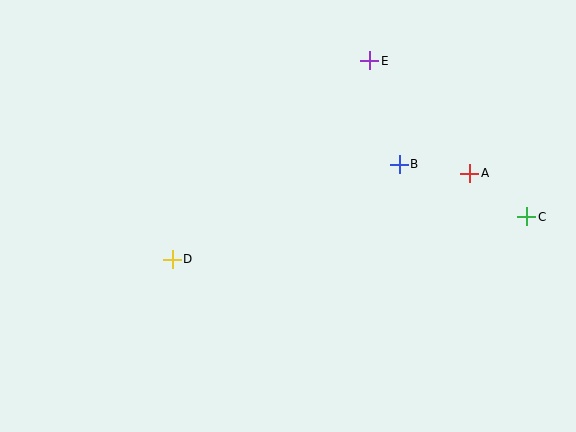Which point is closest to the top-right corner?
Point A is closest to the top-right corner.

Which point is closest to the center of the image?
Point B at (399, 164) is closest to the center.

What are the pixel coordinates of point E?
Point E is at (370, 61).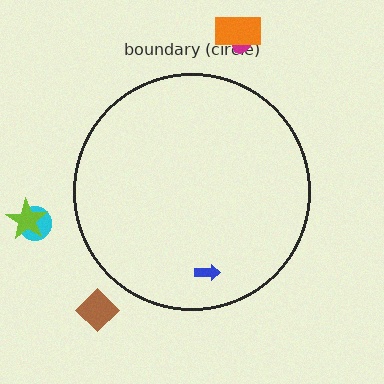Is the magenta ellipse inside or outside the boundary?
Outside.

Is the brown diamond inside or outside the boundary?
Outside.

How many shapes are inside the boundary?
1 inside, 5 outside.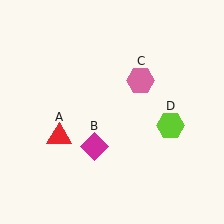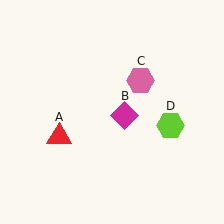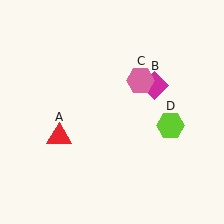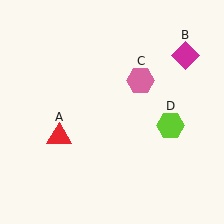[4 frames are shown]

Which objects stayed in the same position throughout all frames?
Red triangle (object A) and pink hexagon (object C) and lime hexagon (object D) remained stationary.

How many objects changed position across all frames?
1 object changed position: magenta diamond (object B).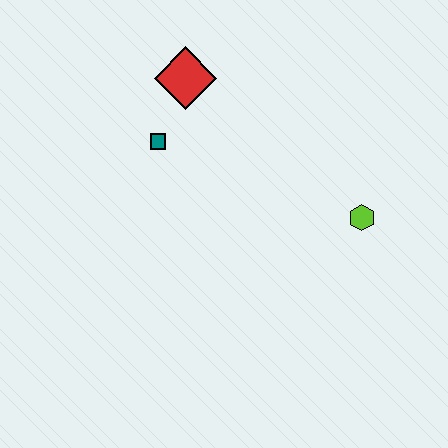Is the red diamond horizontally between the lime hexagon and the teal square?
Yes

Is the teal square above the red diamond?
No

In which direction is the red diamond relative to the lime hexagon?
The red diamond is to the left of the lime hexagon.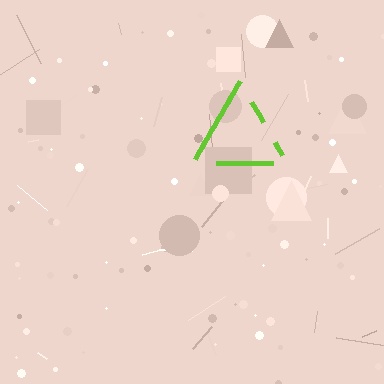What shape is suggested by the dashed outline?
The dashed outline suggests a triangle.